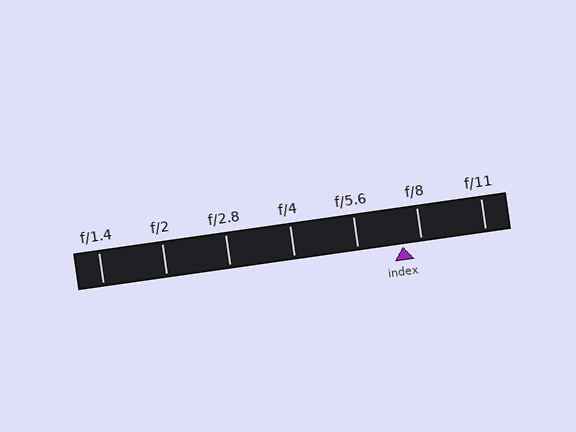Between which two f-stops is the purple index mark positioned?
The index mark is between f/5.6 and f/8.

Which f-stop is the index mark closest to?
The index mark is closest to f/8.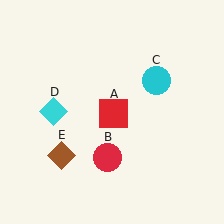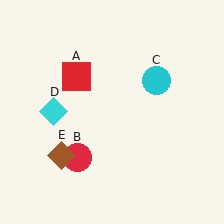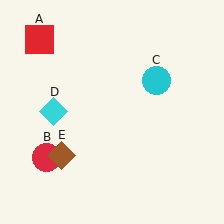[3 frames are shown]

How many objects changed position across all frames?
2 objects changed position: red square (object A), red circle (object B).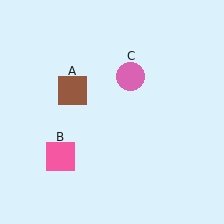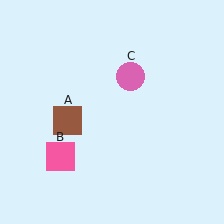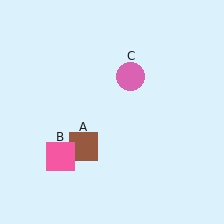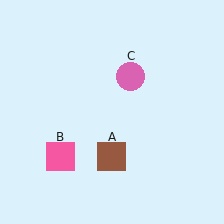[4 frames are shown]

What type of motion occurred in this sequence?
The brown square (object A) rotated counterclockwise around the center of the scene.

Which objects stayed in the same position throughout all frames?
Pink square (object B) and pink circle (object C) remained stationary.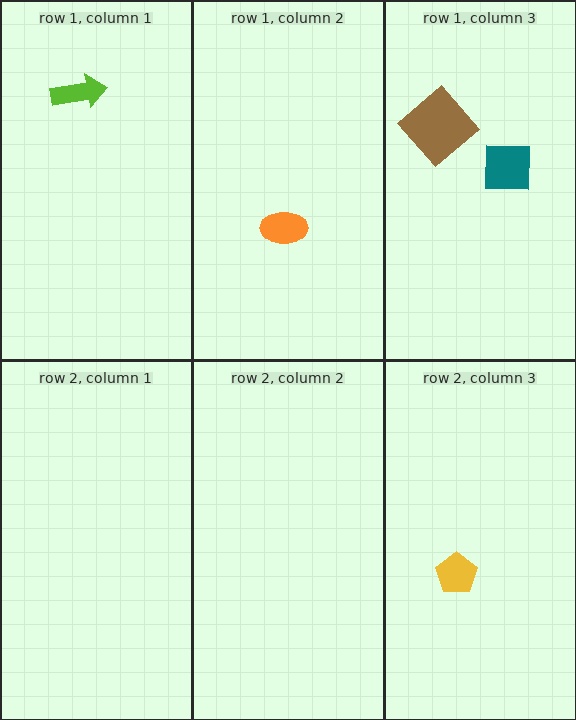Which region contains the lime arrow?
The row 1, column 1 region.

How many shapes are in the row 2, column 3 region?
1.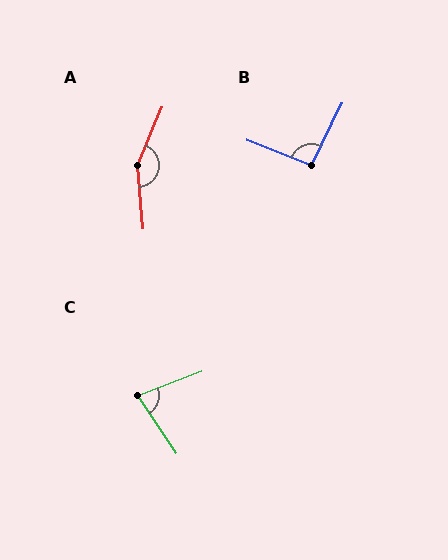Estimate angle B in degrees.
Approximately 94 degrees.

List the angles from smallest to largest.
C (77°), B (94°), A (153°).